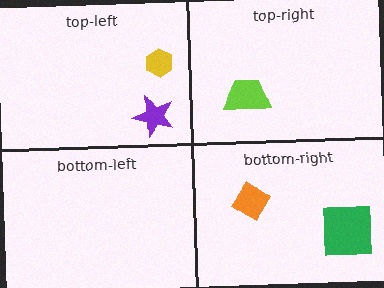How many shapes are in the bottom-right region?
2.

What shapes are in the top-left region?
The purple star, the yellow hexagon.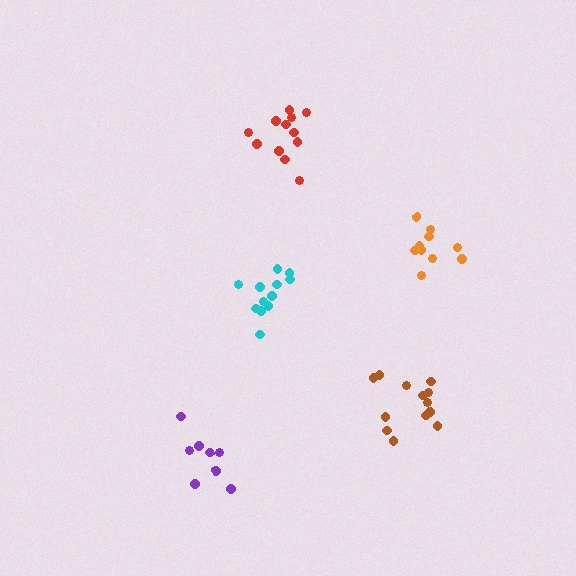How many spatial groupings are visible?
There are 5 spatial groupings.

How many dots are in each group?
Group 1: 8 dots, Group 2: 10 dots, Group 3: 12 dots, Group 4: 13 dots, Group 5: 12 dots (55 total).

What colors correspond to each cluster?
The clusters are colored: purple, orange, cyan, brown, red.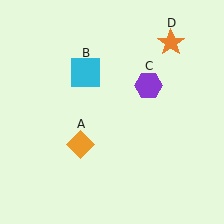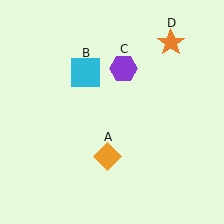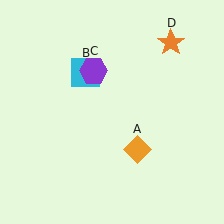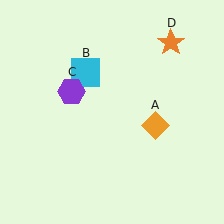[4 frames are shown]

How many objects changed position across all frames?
2 objects changed position: orange diamond (object A), purple hexagon (object C).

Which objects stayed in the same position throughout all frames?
Cyan square (object B) and orange star (object D) remained stationary.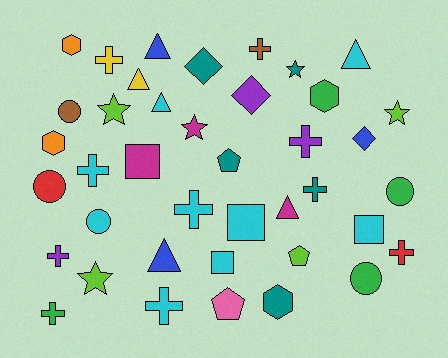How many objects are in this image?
There are 40 objects.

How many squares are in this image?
There are 4 squares.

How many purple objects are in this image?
There are 3 purple objects.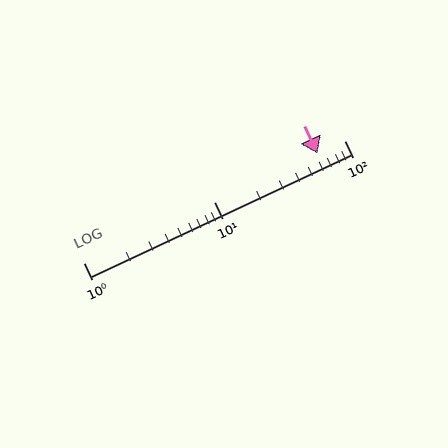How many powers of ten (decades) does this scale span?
The scale spans 2 decades, from 1 to 100.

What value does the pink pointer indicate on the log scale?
The pointer indicates approximately 62.